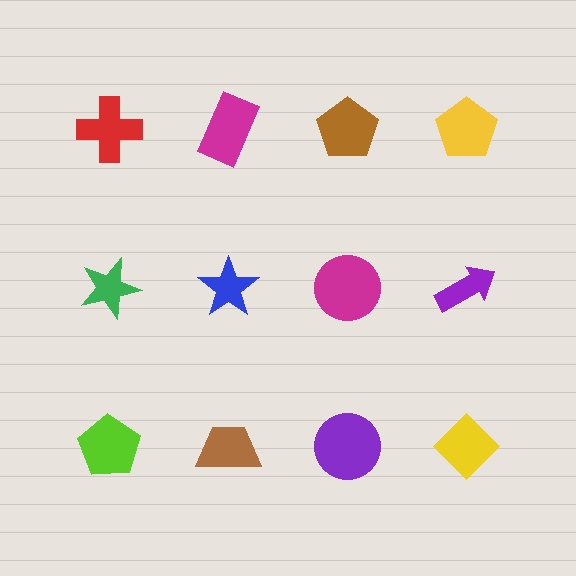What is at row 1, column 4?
A yellow pentagon.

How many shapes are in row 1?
4 shapes.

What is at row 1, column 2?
A magenta rectangle.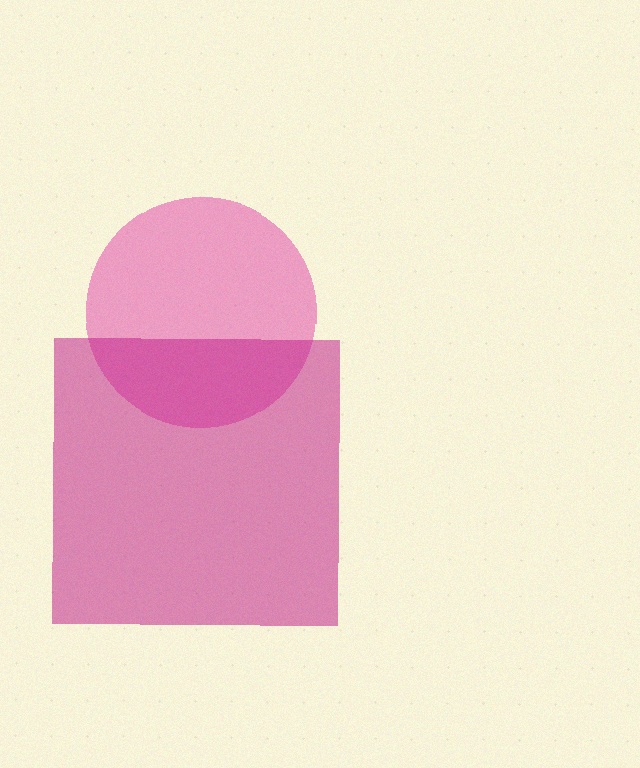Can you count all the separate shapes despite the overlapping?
Yes, there are 2 separate shapes.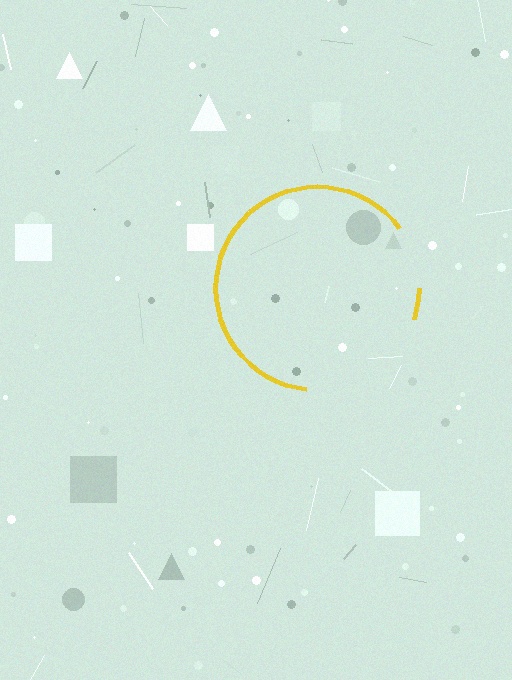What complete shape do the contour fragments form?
The contour fragments form a circle.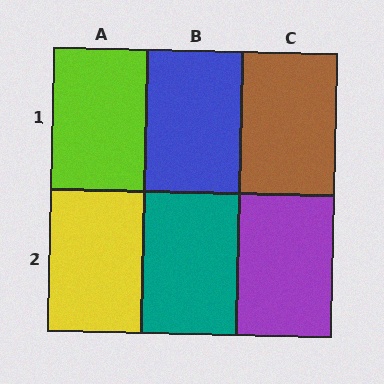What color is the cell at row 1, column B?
Blue.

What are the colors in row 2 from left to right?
Yellow, teal, purple.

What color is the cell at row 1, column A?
Lime.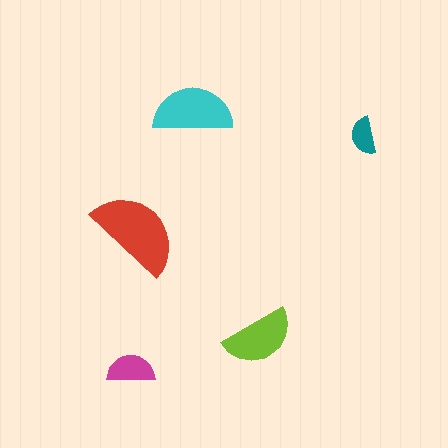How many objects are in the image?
There are 5 objects in the image.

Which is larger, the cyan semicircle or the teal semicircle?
The cyan one.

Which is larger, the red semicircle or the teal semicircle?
The red one.